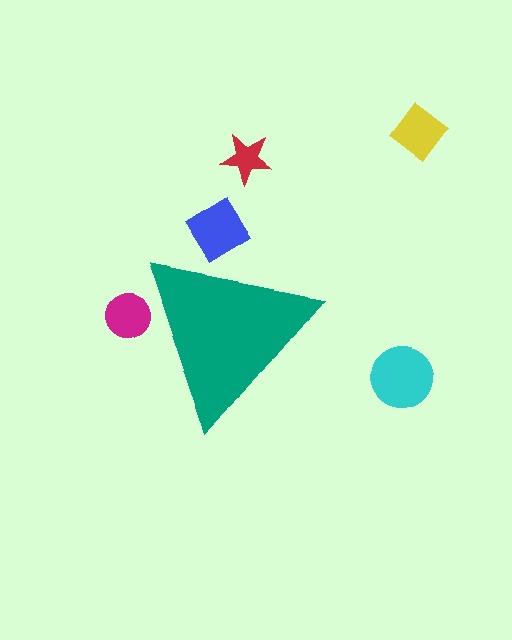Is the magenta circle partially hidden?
Yes, the magenta circle is partially hidden behind the teal triangle.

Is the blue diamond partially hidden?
Yes, the blue diamond is partially hidden behind the teal triangle.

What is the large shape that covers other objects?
A teal triangle.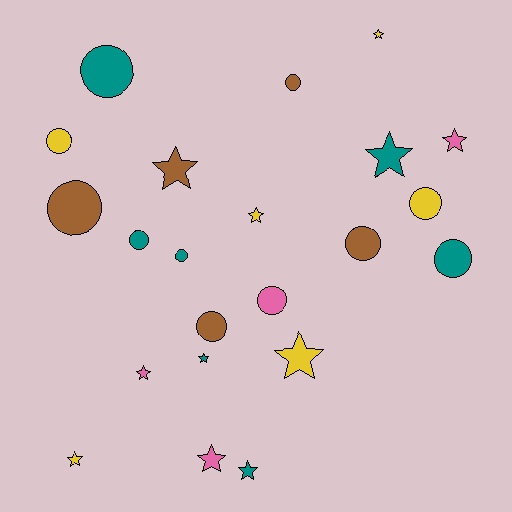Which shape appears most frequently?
Circle, with 11 objects.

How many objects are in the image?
There are 22 objects.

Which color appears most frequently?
Teal, with 7 objects.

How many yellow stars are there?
There are 4 yellow stars.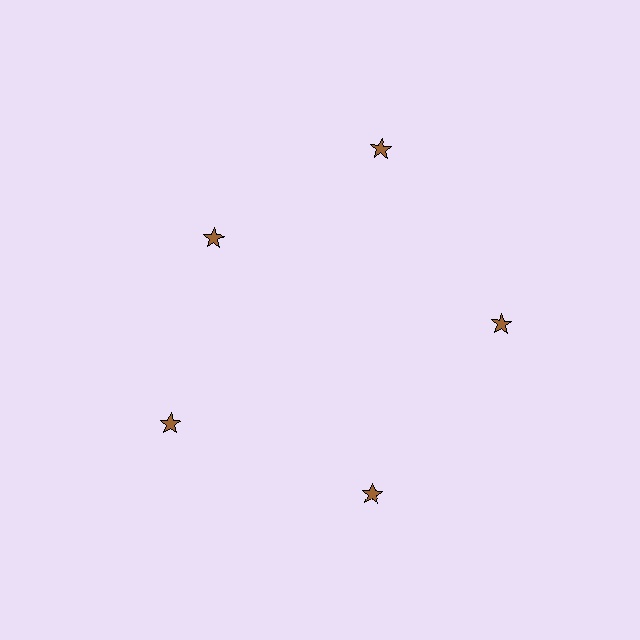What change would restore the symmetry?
The symmetry would be restored by moving it outward, back onto the ring so that all 5 stars sit at equal angles and equal distance from the center.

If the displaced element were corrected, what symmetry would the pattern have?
It would have 5-fold rotational symmetry — the pattern would map onto itself every 72 degrees.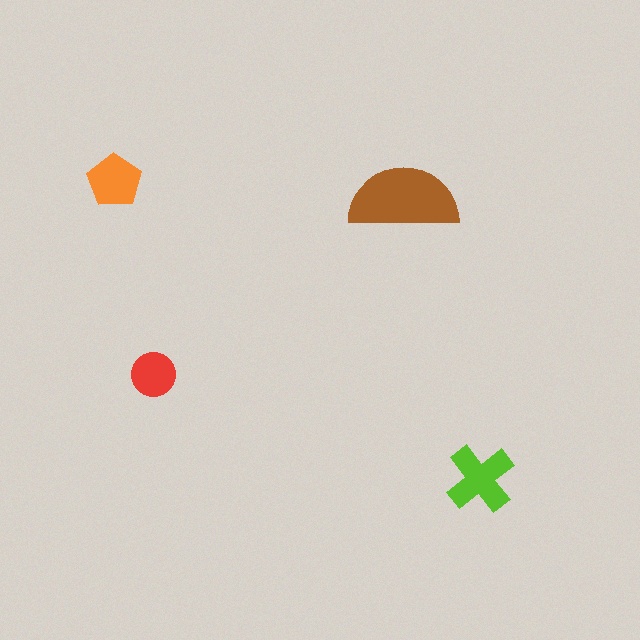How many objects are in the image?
There are 4 objects in the image.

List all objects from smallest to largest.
The red circle, the orange pentagon, the lime cross, the brown semicircle.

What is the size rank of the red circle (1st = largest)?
4th.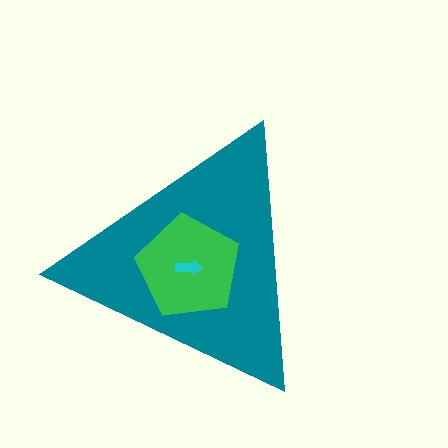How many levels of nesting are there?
3.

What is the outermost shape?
The teal triangle.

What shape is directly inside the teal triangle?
The green pentagon.